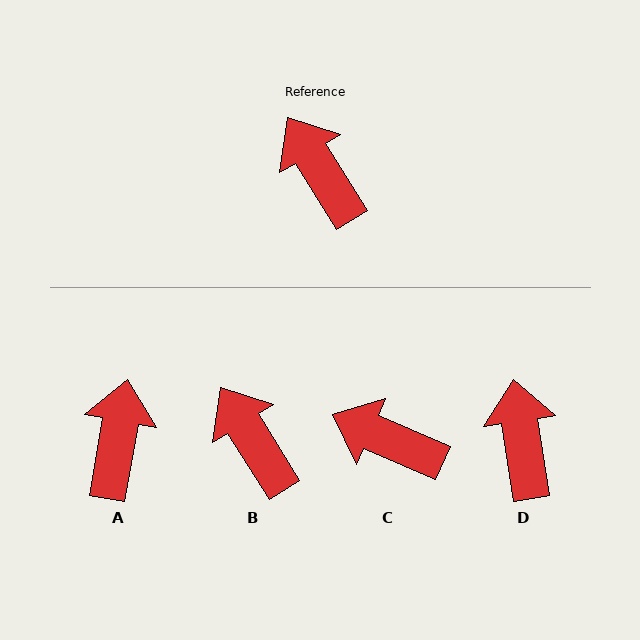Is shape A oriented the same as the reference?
No, it is off by about 42 degrees.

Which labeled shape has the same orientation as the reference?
B.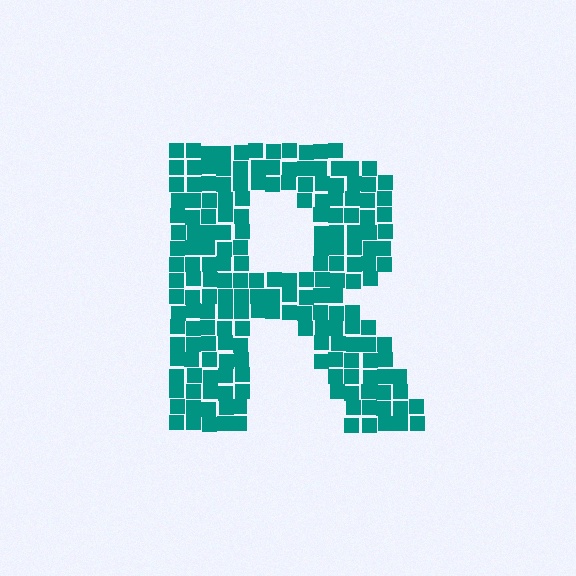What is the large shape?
The large shape is the letter R.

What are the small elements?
The small elements are squares.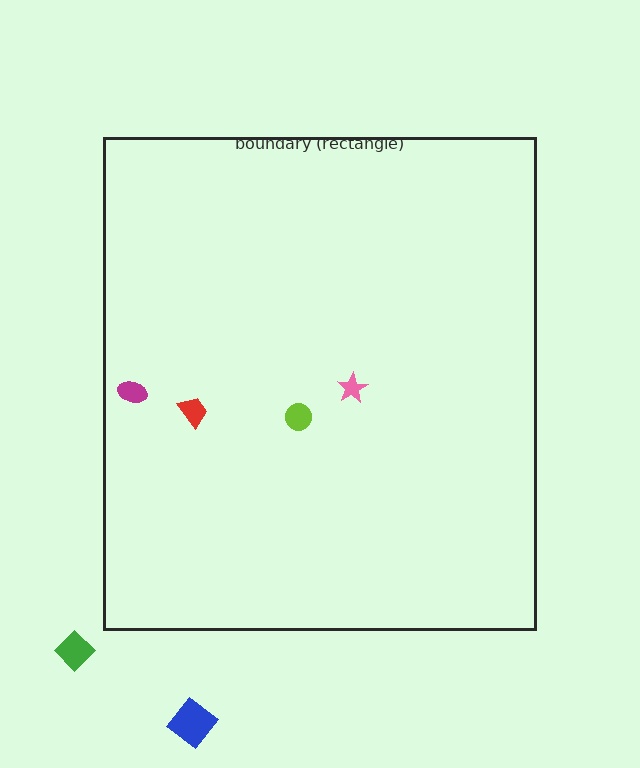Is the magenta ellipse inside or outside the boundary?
Inside.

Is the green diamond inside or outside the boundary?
Outside.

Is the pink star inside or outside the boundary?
Inside.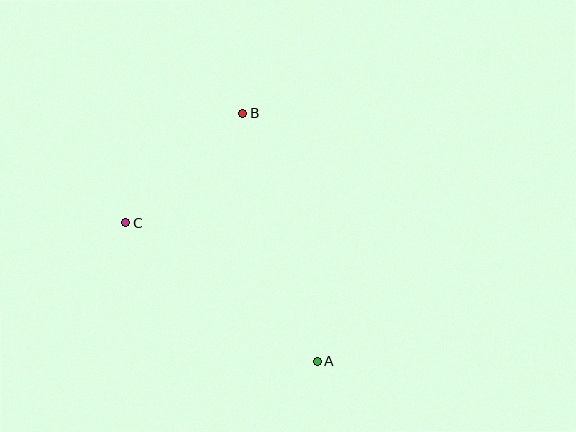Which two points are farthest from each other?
Points A and B are farthest from each other.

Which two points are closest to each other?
Points B and C are closest to each other.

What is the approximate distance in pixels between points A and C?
The distance between A and C is approximately 236 pixels.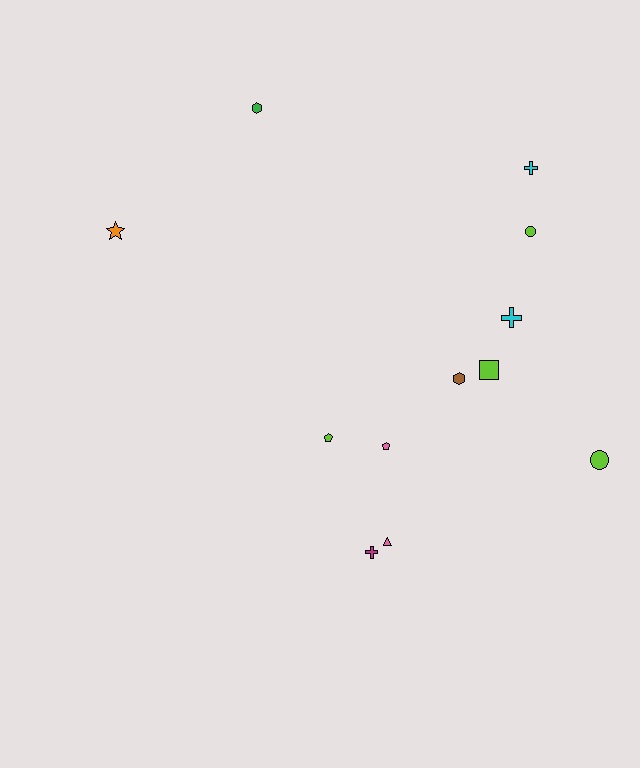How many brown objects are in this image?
There is 1 brown object.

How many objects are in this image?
There are 12 objects.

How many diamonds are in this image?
There are no diamonds.